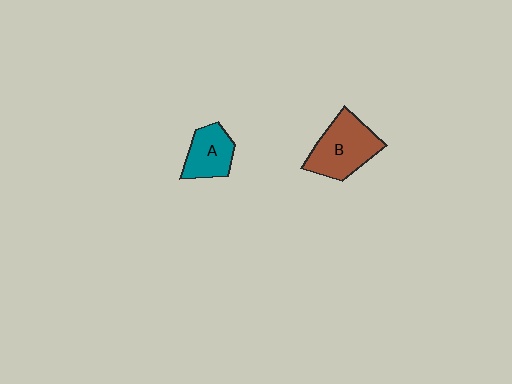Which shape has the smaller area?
Shape A (teal).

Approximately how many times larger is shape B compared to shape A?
Approximately 1.5 times.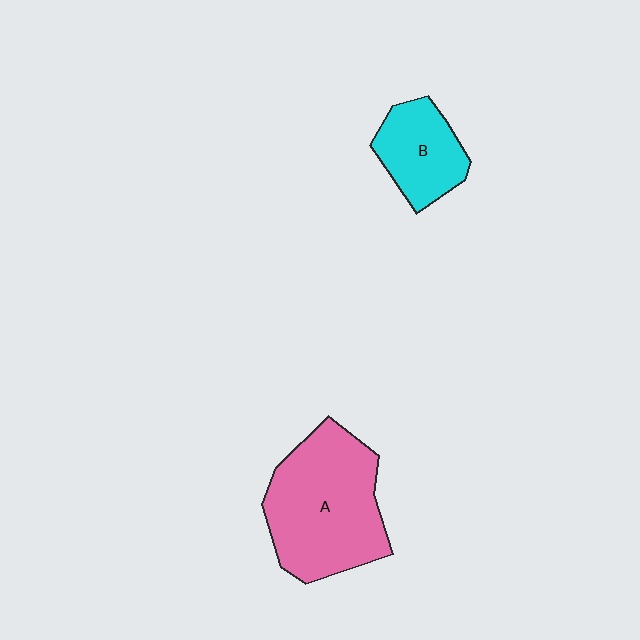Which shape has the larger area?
Shape A (pink).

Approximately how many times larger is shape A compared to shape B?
Approximately 2.0 times.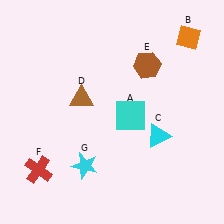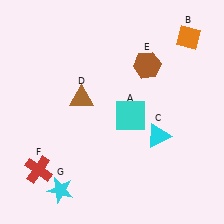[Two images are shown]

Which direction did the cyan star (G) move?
The cyan star (G) moved left.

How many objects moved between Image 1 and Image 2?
1 object moved between the two images.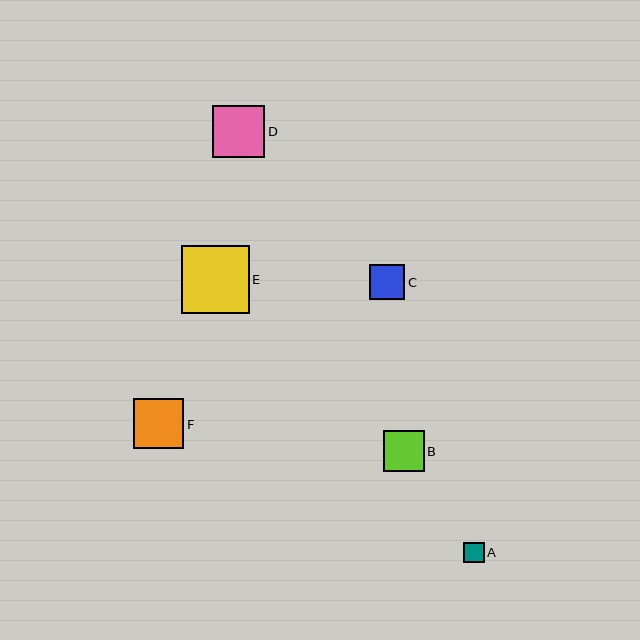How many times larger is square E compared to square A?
Square E is approximately 3.3 times the size of square A.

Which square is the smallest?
Square A is the smallest with a size of approximately 20 pixels.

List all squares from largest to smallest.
From largest to smallest: E, D, F, B, C, A.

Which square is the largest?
Square E is the largest with a size of approximately 67 pixels.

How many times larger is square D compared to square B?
Square D is approximately 1.3 times the size of square B.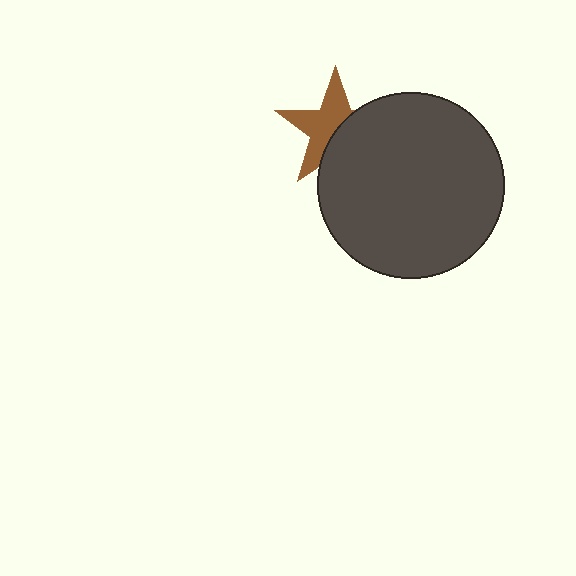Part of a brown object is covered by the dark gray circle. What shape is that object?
It is a star.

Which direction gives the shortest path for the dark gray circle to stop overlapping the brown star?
Moving toward the lower-right gives the shortest separation.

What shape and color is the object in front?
The object in front is a dark gray circle.